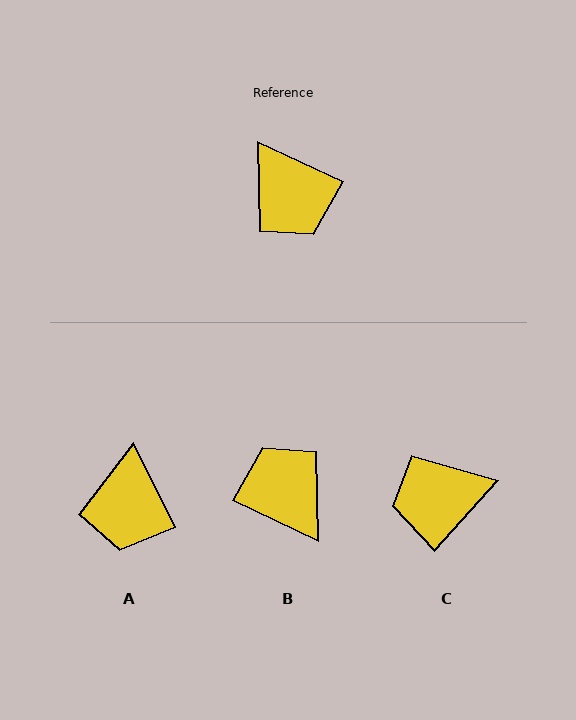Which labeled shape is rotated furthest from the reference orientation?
B, about 180 degrees away.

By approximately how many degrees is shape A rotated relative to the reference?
Approximately 38 degrees clockwise.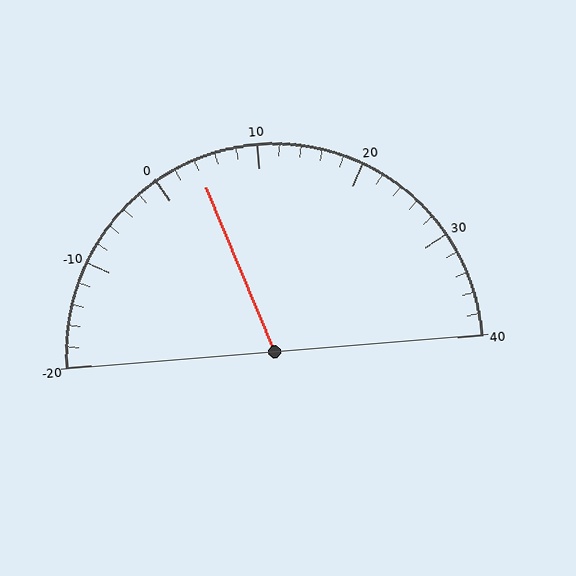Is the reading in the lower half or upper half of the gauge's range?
The reading is in the lower half of the range (-20 to 40).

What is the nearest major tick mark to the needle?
The nearest major tick mark is 0.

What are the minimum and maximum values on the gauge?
The gauge ranges from -20 to 40.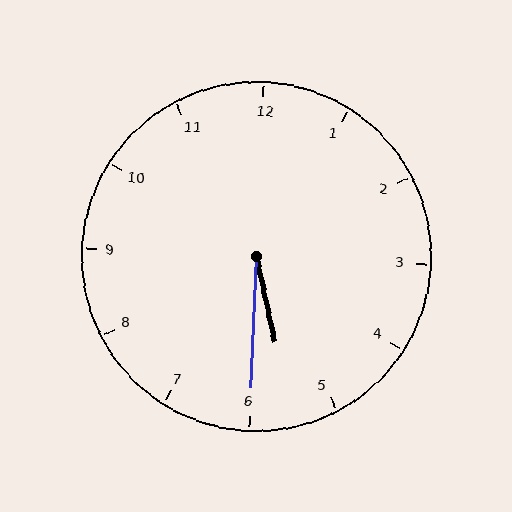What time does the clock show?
5:30.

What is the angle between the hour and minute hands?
Approximately 15 degrees.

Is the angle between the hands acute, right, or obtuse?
It is acute.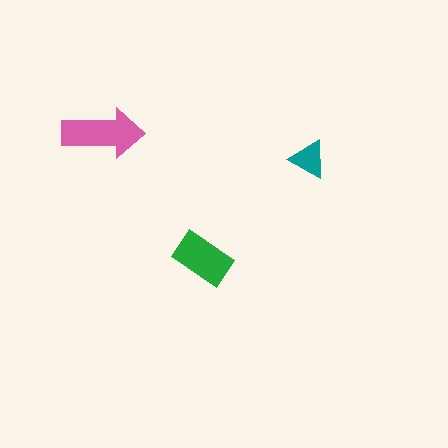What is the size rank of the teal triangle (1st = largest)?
3rd.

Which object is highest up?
The pink arrow is topmost.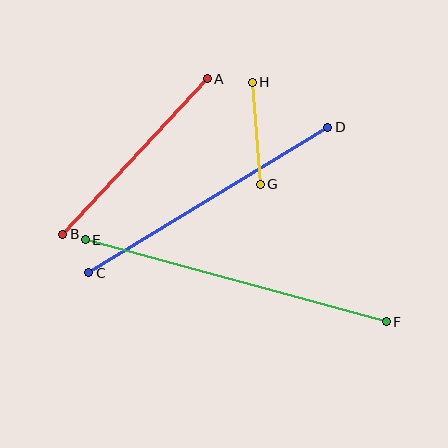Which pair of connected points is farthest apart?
Points E and F are farthest apart.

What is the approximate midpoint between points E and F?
The midpoint is at approximately (236, 281) pixels.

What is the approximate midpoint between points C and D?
The midpoint is at approximately (208, 200) pixels.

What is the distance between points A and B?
The distance is approximately 212 pixels.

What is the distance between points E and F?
The distance is approximately 312 pixels.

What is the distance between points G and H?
The distance is approximately 102 pixels.